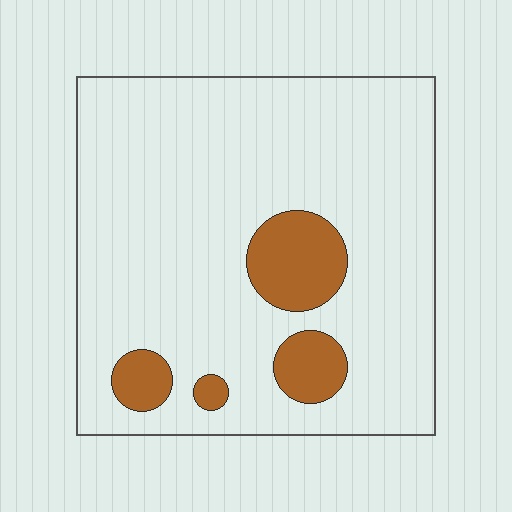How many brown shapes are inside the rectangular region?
4.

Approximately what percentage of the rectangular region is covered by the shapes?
Approximately 15%.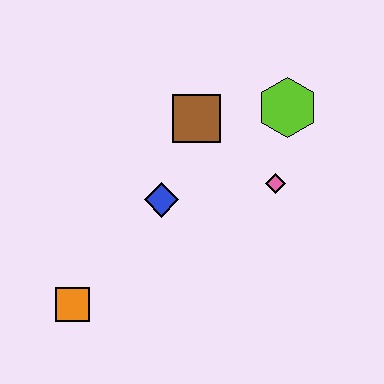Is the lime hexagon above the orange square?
Yes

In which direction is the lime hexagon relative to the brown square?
The lime hexagon is to the right of the brown square.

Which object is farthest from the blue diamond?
The lime hexagon is farthest from the blue diamond.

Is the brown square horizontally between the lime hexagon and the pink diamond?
No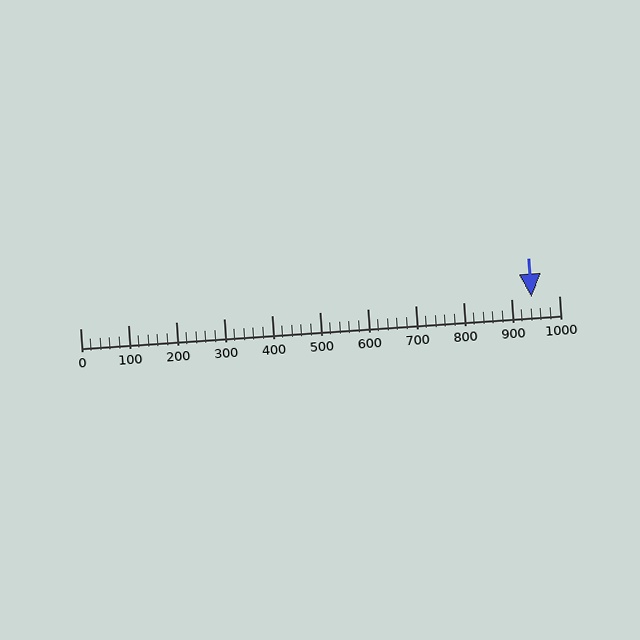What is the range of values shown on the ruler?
The ruler shows values from 0 to 1000.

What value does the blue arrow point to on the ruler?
The blue arrow points to approximately 943.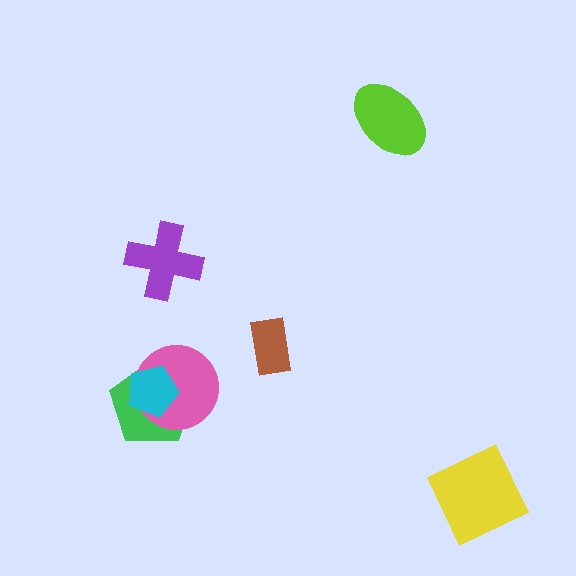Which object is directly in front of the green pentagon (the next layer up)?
The pink circle is directly in front of the green pentagon.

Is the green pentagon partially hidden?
Yes, it is partially covered by another shape.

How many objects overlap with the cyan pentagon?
2 objects overlap with the cyan pentagon.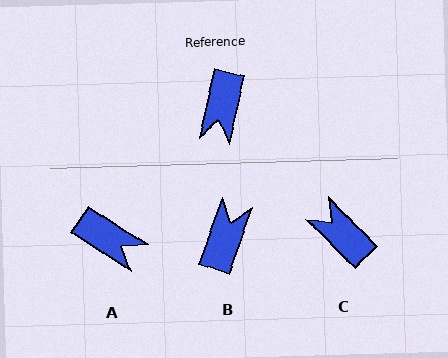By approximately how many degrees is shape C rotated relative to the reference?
Approximately 122 degrees clockwise.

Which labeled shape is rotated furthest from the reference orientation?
B, about 173 degrees away.